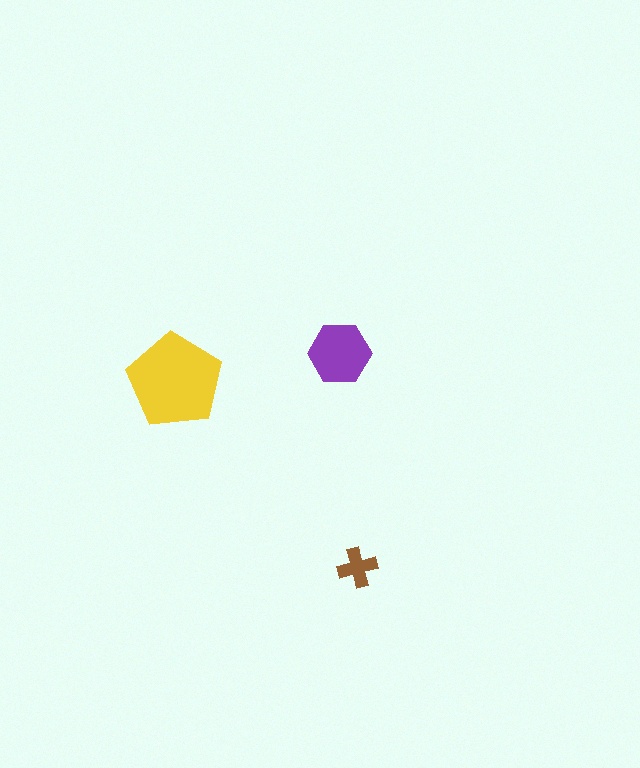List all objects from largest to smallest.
The yellow pentagon, the purple hexagon, the brown cross.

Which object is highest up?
The purple hexagon is topmost.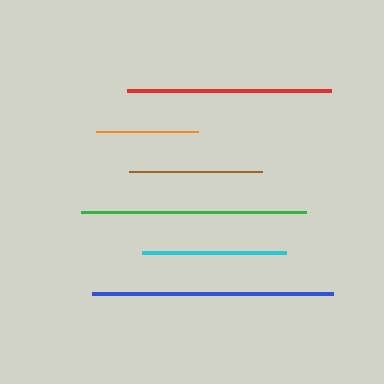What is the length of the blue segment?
The blue segment is approximately 241 pixels long.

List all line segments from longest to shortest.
From longest to shortest: blue, green, red, cyan, brown, orange.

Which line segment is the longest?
The blue line is the longest at approximately 241 pixels.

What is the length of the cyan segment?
The cyan segment is approximately 144 pixels long.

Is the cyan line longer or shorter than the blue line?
The blue line is longer than the cyan line.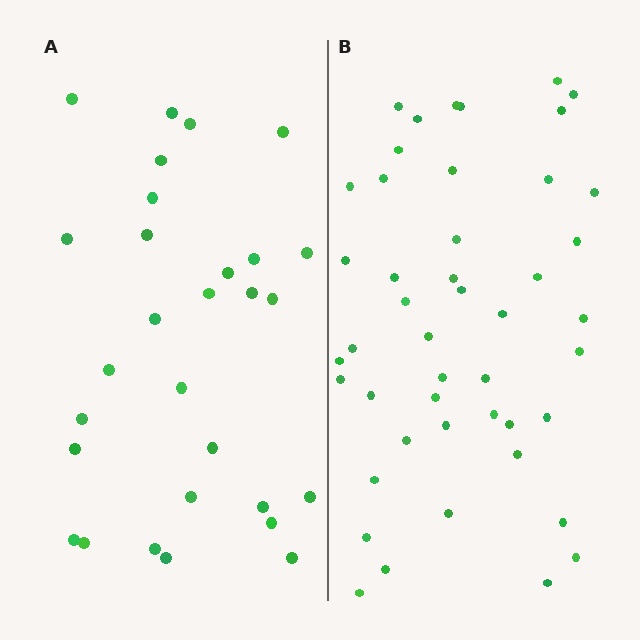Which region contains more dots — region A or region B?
Region B (the right region) has more dots.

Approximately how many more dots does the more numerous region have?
Region B has approximately 15 more dots than region A.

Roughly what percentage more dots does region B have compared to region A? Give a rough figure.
About 60% more.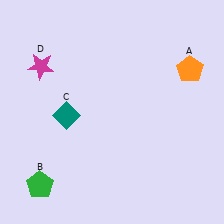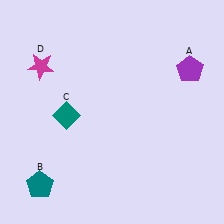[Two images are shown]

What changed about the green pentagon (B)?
In Image 1, B is green. In Image 2, it changed to teal.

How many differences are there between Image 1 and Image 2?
There are 2 differences between the two images.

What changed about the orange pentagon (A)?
In Image 1, A is orange. In Image 2, it changed to purple.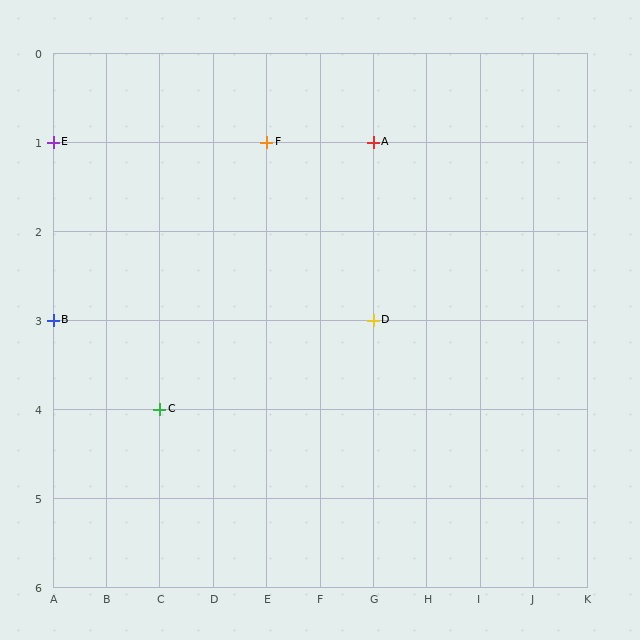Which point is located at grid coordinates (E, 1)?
Point F is at (E, 1).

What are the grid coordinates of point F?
Point F is at grid coordinates (E, 1).